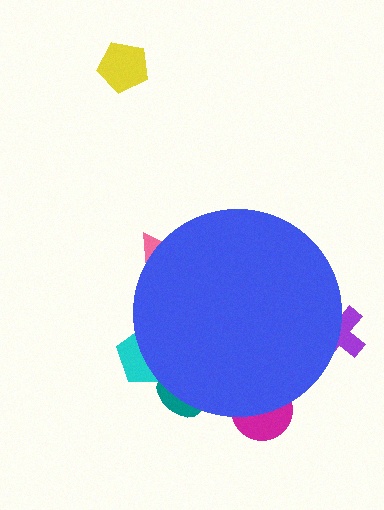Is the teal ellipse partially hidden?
Yes, the teal ellipse is partially hidden behind the blue circle.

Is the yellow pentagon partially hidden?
No, the yellow pentagon is fully visible.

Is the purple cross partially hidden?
Yes, the purple cross is partially hidden behind the blue circle.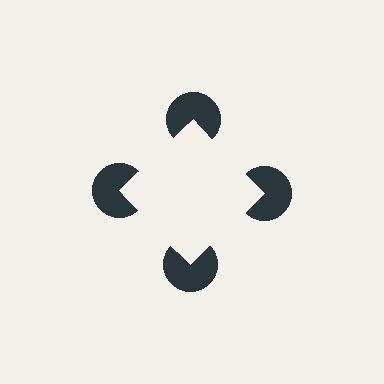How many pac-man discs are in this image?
There are 4 — one at each vertex of the illusory square.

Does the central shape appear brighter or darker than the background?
It typically appears slightly brighter than the background, even though no actual brightness change is drawn.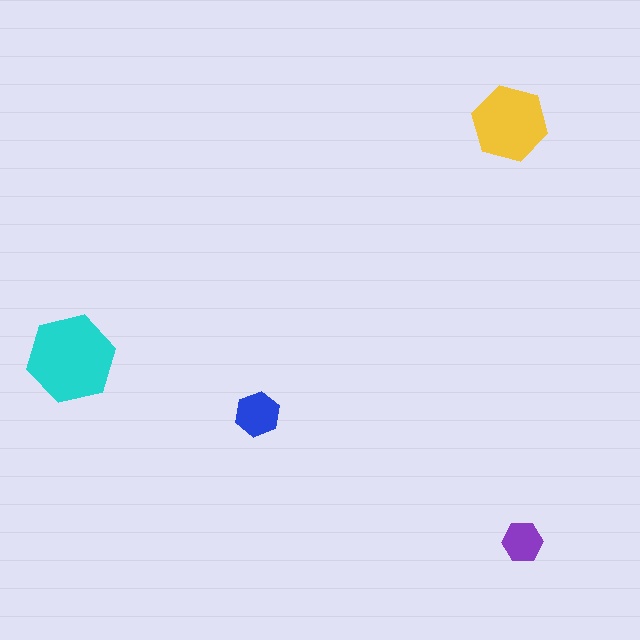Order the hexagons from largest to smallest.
the cyan one, the yellow one, the blue one, the purple one.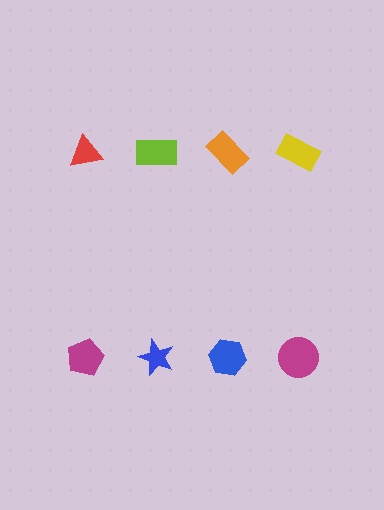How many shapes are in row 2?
4 shapes.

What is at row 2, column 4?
A magenta circle.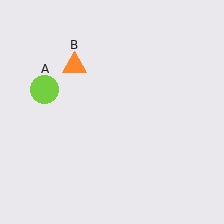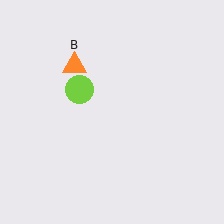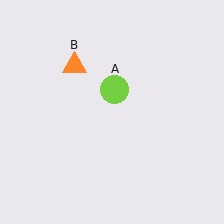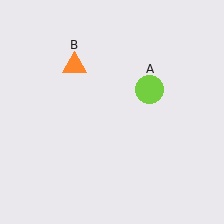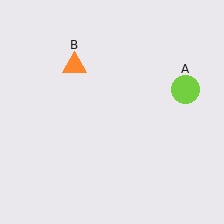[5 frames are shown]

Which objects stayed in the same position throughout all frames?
Orange triangle (object B) remained stationary.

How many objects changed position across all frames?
1 object changed position: lime circle (object A).